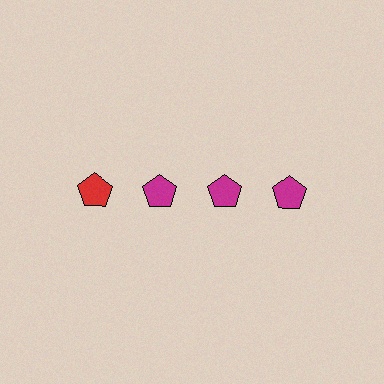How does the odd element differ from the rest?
It has a different color: red instead of magenta.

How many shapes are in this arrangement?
There are 4 shapes arranged in a grid pattern.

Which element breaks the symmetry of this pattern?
The red pentagon in the top row, leftmost column breaks the symmetry. All other shapes are magenta pentagons.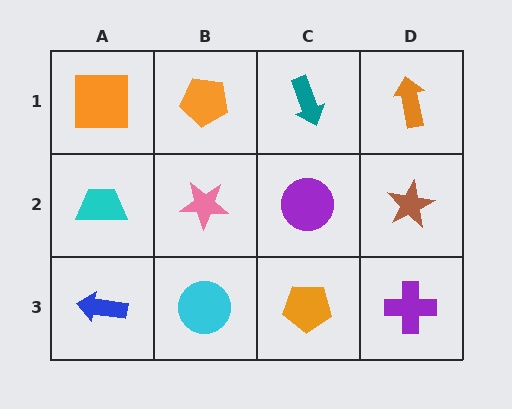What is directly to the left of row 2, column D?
A purple circle.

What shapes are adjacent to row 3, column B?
A pink star (row 2, column B), a blue arrow (row 3, column A), an orange pentagon (row 3, column C).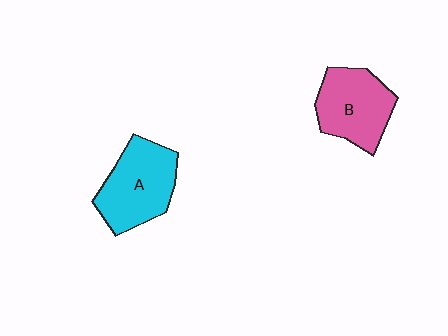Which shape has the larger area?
Shape A (cyan).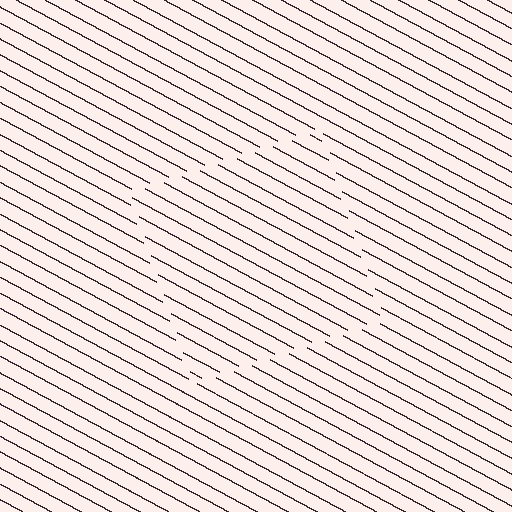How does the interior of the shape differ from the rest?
The interior of the shape contains the same grating, shifted by half a period — the contour is defined by the phase discontinuity where line-ends from the inner and outer gratings abut.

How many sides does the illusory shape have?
4 sides — the line-ends trace a square.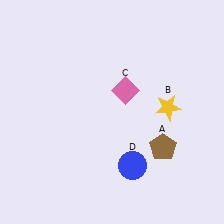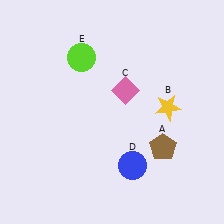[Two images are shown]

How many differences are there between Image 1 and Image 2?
There is 1 difference between the two images.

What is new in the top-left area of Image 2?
A lime circle (E) was added in the top-left area of Image 2.